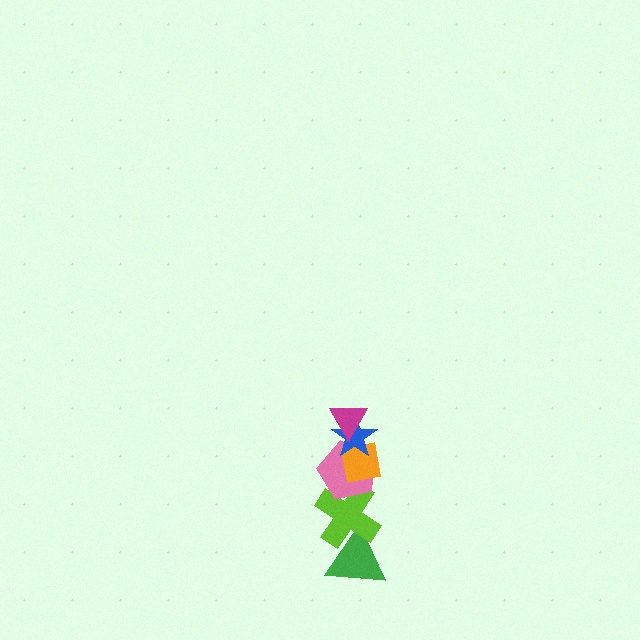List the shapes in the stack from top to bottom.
From top to bottom: the magenta triangle, the blue star, the orange square, the pink pentagon, the lime cross, the green triangle.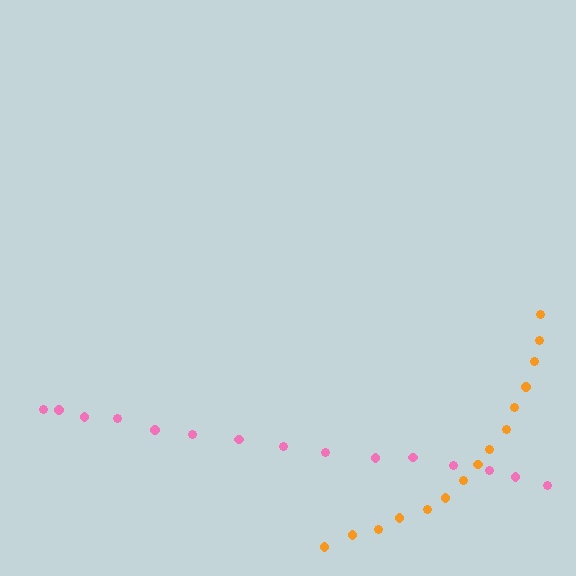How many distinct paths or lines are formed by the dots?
There are 2 distinct paths.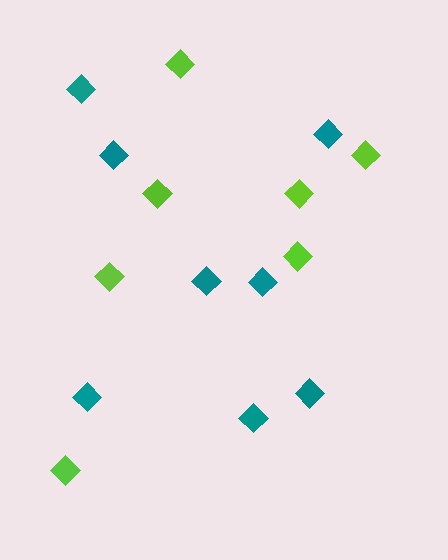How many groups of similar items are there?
There are 2 groups: one group of lime diamonds (7) and one group of teal diamonds (8).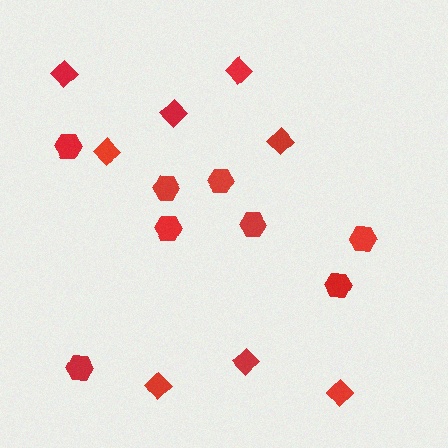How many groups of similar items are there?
There are 2 groups: one group of diamonds (8) and one group of hexagons (8).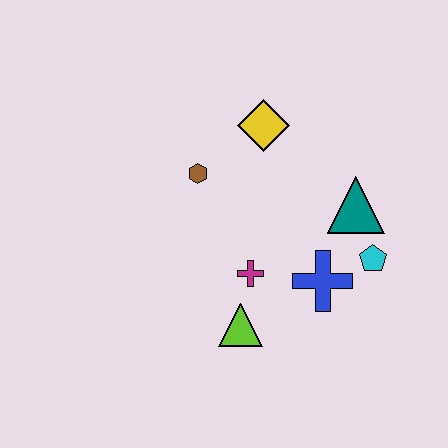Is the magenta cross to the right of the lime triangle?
Yes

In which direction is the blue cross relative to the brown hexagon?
The blue cross is to the right of the brown hexagon.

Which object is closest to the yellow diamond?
The brown hexagon is closest to the yellow diamond.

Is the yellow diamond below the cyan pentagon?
No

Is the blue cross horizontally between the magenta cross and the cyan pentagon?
Yes